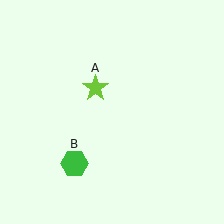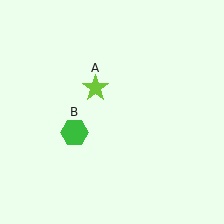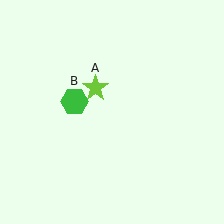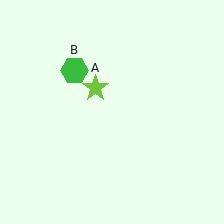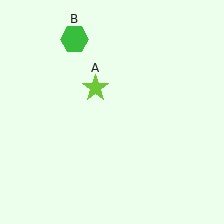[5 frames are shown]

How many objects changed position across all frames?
1 object changed position: green hexagon (object B).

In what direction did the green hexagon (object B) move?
The green hexagon (object B) moved up.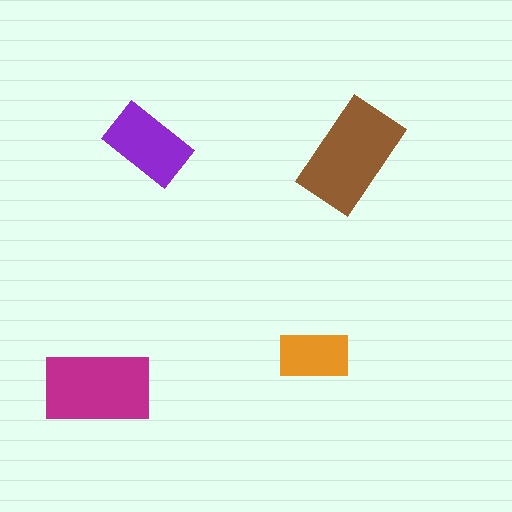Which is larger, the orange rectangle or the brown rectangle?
The brown one.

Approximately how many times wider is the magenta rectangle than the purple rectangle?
About 1.5 times wider.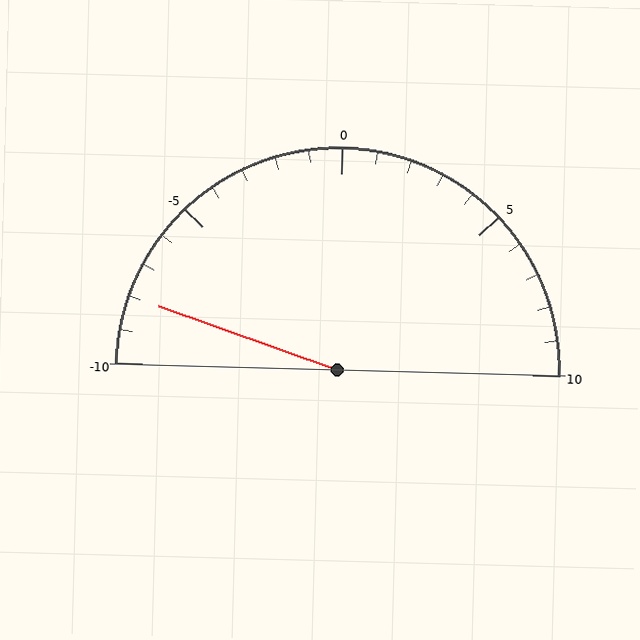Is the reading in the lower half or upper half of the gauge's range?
The reading is in the lower half of the range (-10 to 10).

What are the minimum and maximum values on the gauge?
The gauge ranges from -10 to 10.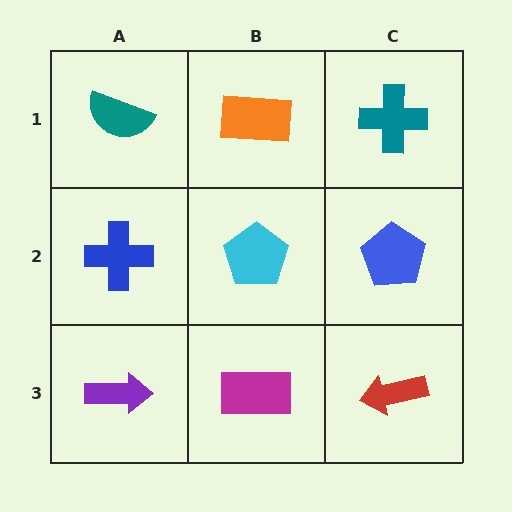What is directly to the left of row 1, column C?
An orange rectangle.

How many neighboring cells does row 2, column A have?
3.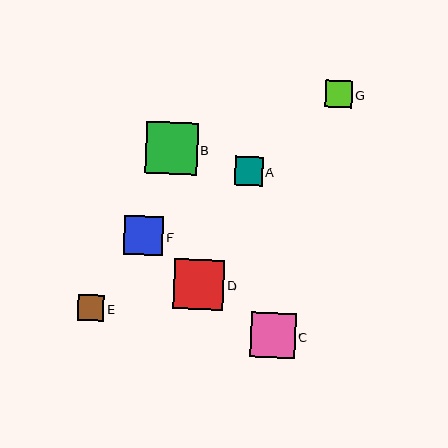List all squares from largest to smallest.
From largest to smallest: B, D, C, F, A, G, E.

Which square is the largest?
Square B is the largest with a size of approximately 52 pixels.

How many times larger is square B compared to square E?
Square B is approximately 2.0 times the size of square E.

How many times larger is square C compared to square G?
Square C is approximately 1.7 times the size of square G.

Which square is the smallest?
Square E is the smallest with a size of approximately 26 pixels.